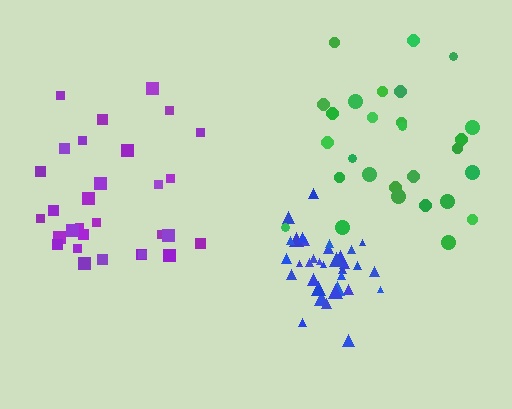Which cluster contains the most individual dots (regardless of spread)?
Blue (34).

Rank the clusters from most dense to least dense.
blue, purple, green.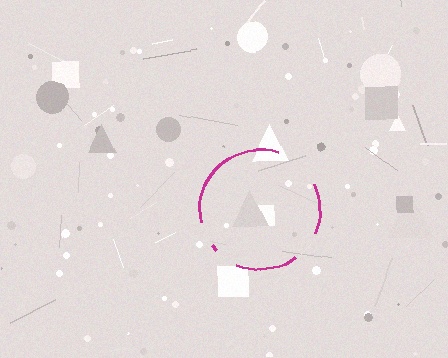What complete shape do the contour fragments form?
The contour fragments form a circle.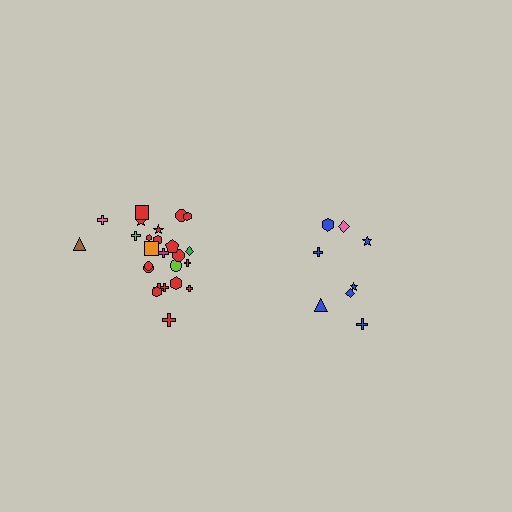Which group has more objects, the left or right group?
The left group.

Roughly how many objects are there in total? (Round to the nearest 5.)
Roughly 35 objects in total.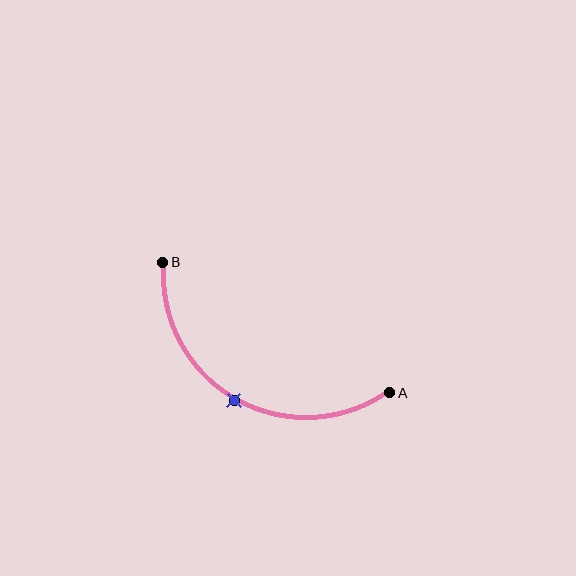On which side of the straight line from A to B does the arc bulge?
The arc bulges below the straight line connecting A and B.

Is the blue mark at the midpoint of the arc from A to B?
Yes. The blue mark lies on the arc at equal arc-length from both A and B — it is the arc midpoint.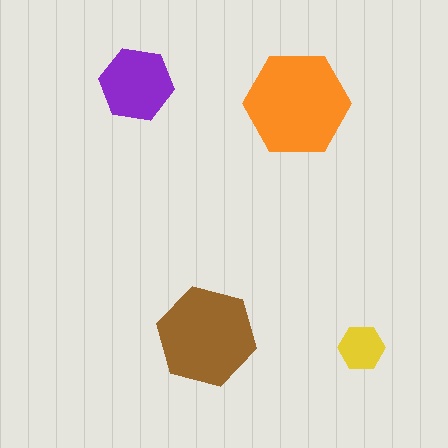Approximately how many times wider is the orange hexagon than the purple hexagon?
About 1.5 times wider.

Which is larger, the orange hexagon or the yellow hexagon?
The orange one.